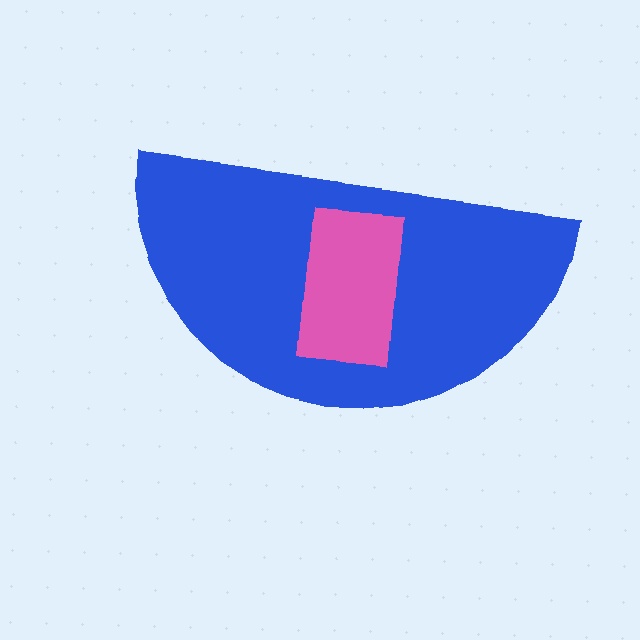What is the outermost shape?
The blue semicircle.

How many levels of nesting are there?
2.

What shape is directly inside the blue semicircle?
The pink rectangle.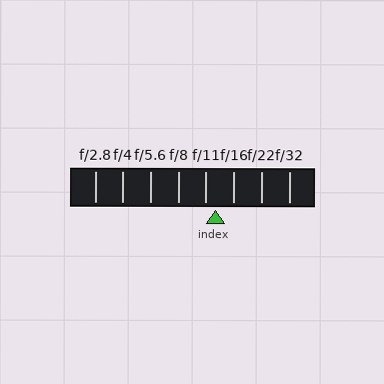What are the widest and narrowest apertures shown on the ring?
The widest aperture shown is f/2.8 and the narrowest is f/32.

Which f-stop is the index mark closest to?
The index mark is closest to f/11.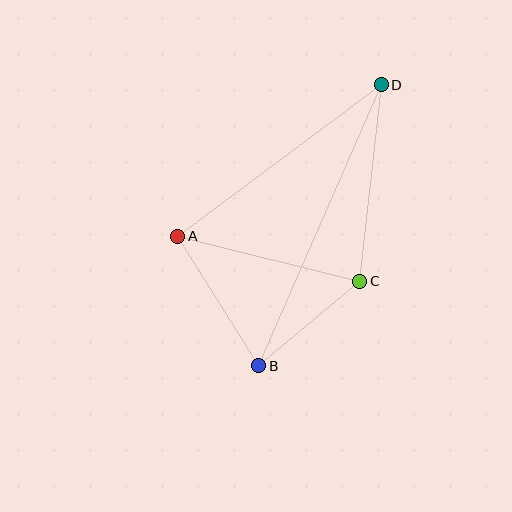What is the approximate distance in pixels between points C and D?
The distance between C and D is approximately 198 pixels.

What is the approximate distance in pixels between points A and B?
The distance between A and B is approximately 153 pixels.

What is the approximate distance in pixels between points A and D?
The distance between A and D is approximately 253 pixels.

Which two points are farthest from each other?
Points B and D are farthest from each other.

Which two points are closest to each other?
Points B and C are closest to each other.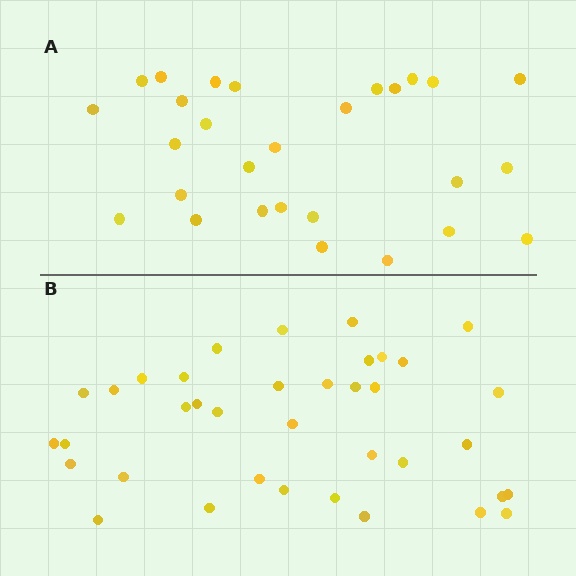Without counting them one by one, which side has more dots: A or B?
Region B (the bottom region) has more dots.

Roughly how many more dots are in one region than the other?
Region B has roughly 8 or so more dots than region A.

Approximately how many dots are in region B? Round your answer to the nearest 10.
About 40 dots. (The exact count is 37, which rounds to 40.)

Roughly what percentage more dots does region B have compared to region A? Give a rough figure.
About 30% more.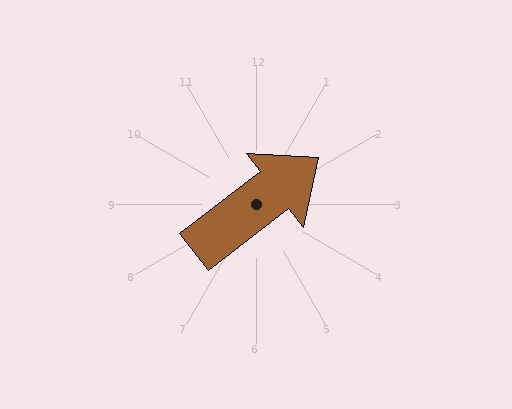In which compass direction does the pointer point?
Northeast.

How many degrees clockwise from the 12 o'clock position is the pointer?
Approximately 53 degrees.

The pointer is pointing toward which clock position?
Roughly 2 o'clock.